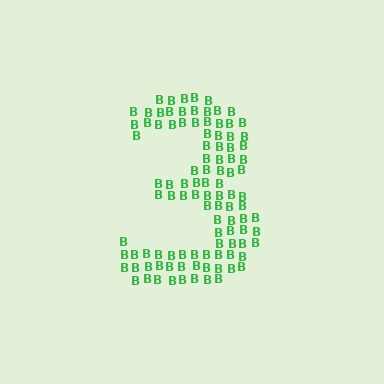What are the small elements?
The small elements are letter B's.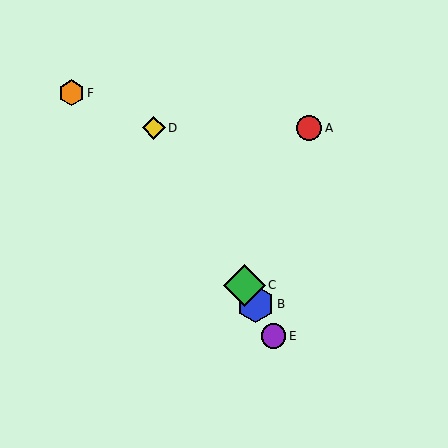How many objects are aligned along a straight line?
4 objects (B, C, D, E) are aligned along a straight line.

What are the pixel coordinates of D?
Object D is at (154, 128).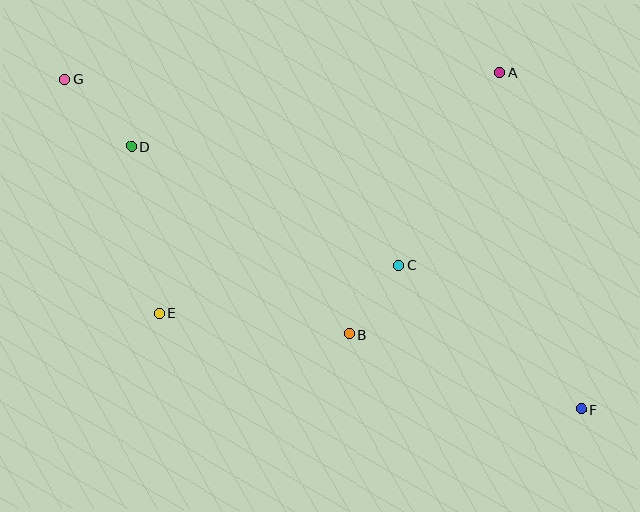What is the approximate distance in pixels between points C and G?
The distance between C and G is approximately 382 pixels.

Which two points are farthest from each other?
Points F and G are farthest from each other.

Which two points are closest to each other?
Points B and C are closest to each other.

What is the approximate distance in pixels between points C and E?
The distance between C and E is approximately 244 pixels.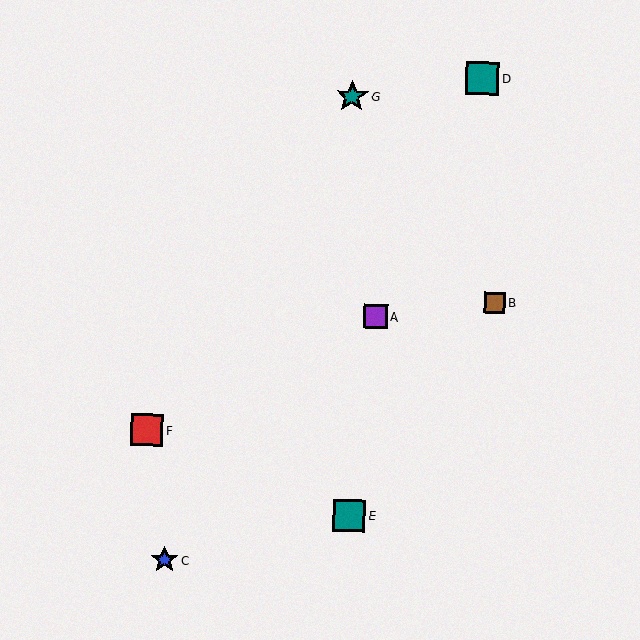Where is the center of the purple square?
The center of the purple square is at (375, 317).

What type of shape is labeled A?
Shape A is a purple square.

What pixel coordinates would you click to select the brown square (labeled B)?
Click at (494, 303) to select the brown square B.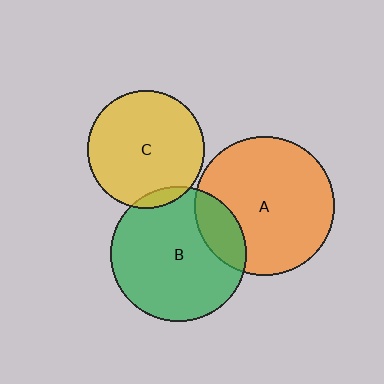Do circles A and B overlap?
Yes.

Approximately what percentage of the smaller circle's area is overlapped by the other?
Approximately 20%.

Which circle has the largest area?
Circle A (orange).